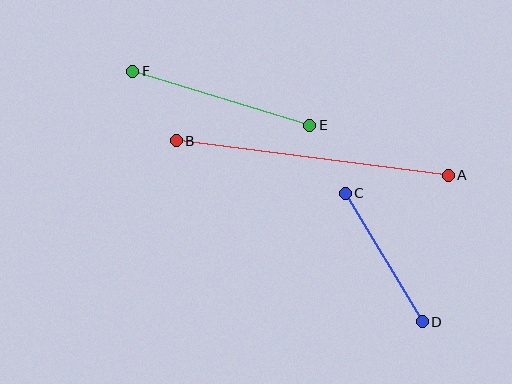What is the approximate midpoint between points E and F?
The midpoint is at approximately (221, 98) pixels.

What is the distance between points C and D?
The distance is approximately 150 pixels.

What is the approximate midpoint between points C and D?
The midpoint is at approximately (384, 257) pixels.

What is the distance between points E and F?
The distance is approximately 185 pixels.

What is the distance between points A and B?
The distance is approximately 274 pixels.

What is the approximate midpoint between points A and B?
The midpoint is at approximately (312, 158) pixels.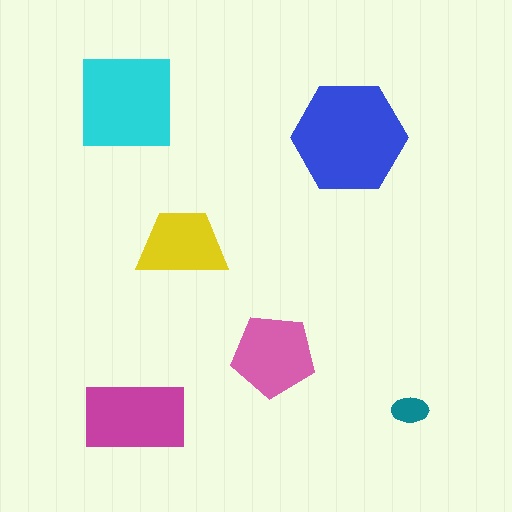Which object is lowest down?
The magenta rectangle is bottommost.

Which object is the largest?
The blue hexagon.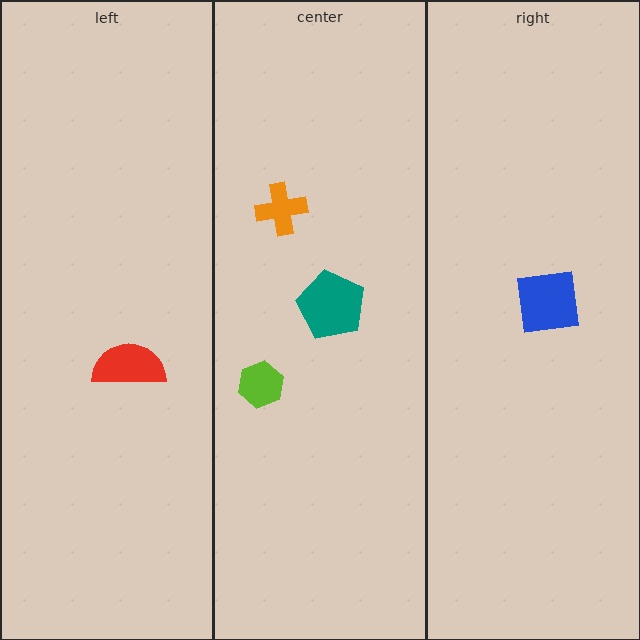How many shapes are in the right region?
1.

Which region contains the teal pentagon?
The center region.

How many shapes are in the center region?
3.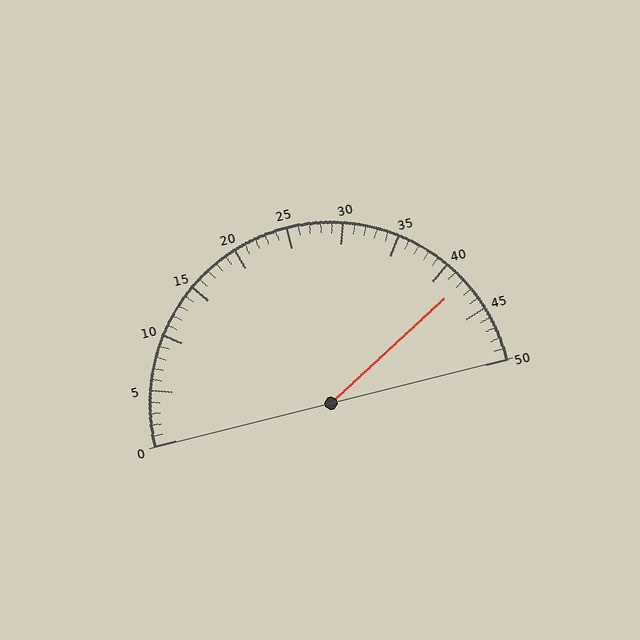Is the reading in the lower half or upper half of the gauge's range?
The reading is in the upper half of the range (0 to 50).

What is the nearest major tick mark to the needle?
The nearest major tick mark is 40.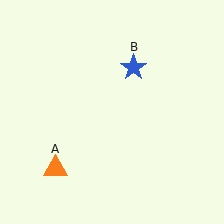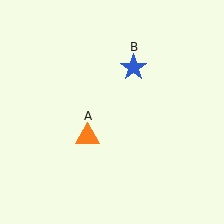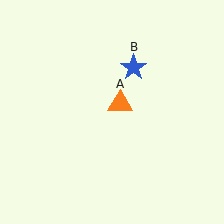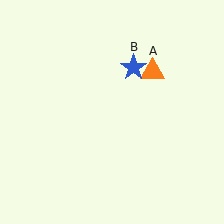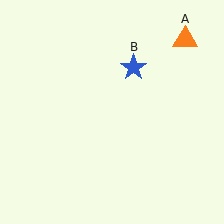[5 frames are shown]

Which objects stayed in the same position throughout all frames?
Blue star (object B) remained stationary.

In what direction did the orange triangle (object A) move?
The orange triangle (object A) moved up and to the right.